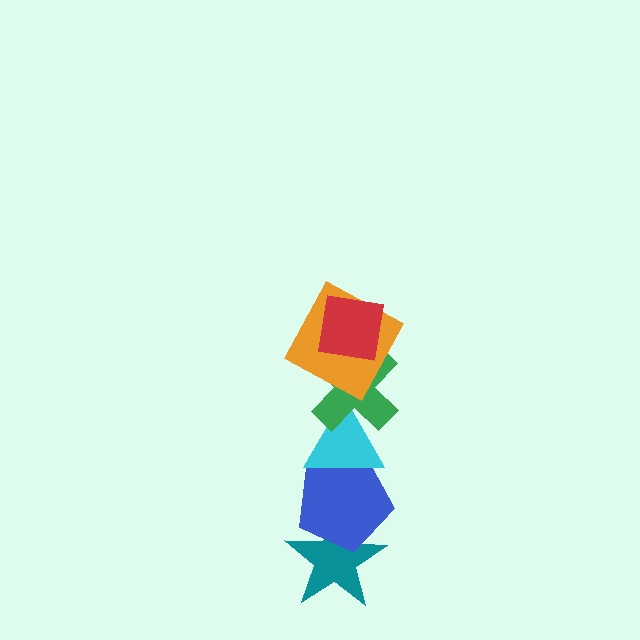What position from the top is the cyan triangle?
The cyan triangle is 4th from the top.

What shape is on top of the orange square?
The red square is on top of the orange square.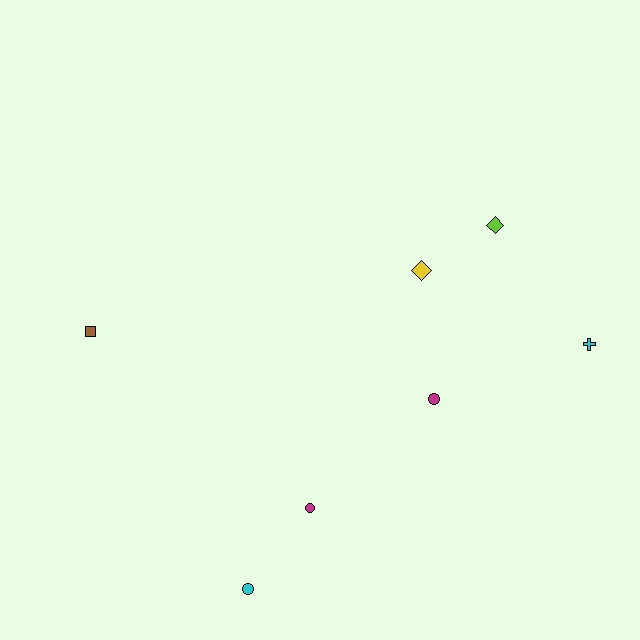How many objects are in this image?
There are 7 objects.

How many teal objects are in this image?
There are no teal objects.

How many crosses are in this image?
There is 1 cross.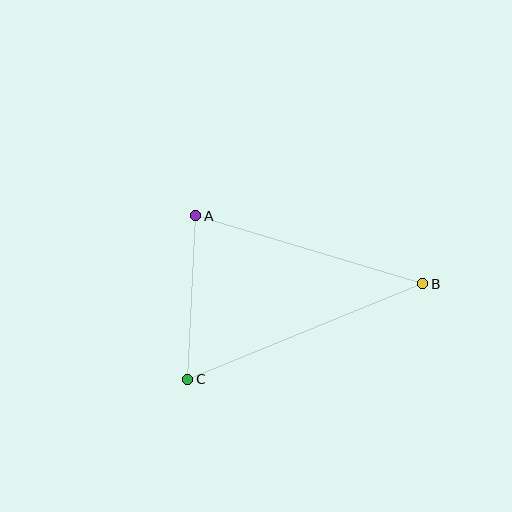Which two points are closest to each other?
Points A and C are closest to each other.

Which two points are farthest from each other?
Points B and C are farthest from each other.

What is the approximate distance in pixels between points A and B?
The distance between A and B is approximately 237 pixels.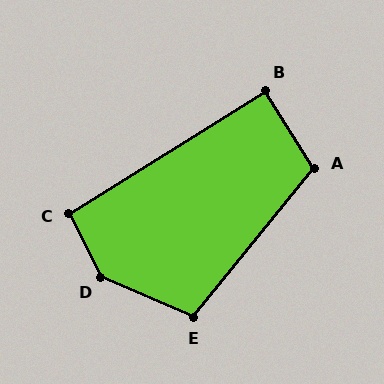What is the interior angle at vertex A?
Approximately 108 degrees (obtuse).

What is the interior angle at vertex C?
Approximately 95 degrees (obtuse).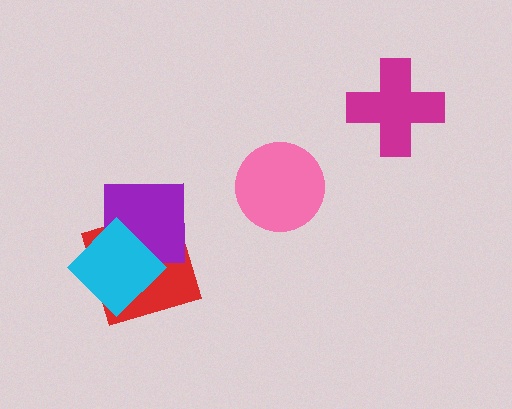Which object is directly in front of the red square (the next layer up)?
The purple square is directly in front of the red square.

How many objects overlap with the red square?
2 objects overlap with the red square.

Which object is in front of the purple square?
The cyan diamond is in front of the purple square.